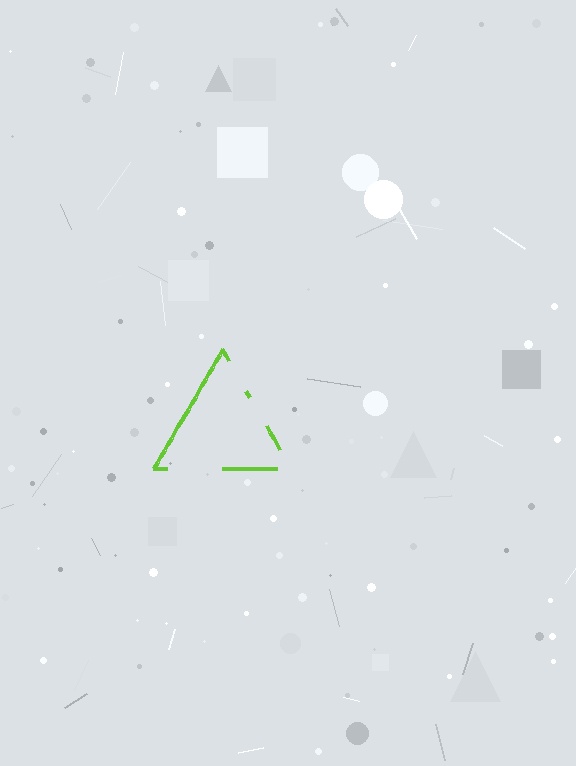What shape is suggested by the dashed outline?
The dashed outline suggests a triangle.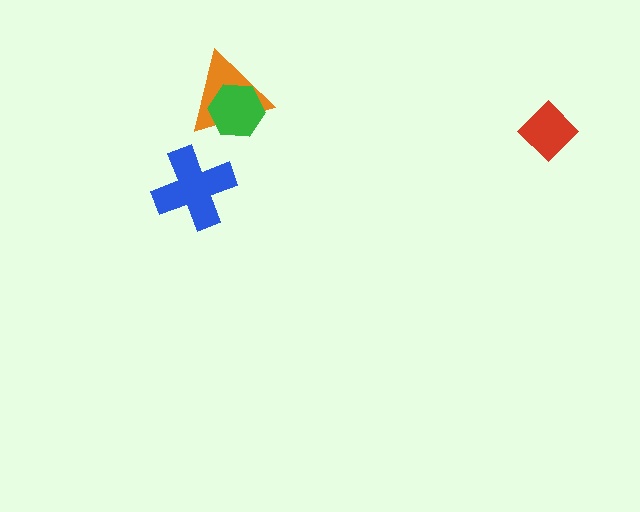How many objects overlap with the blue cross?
0 objects overlap with the blue cross.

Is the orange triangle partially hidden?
Yes, it is partially covered by another shape.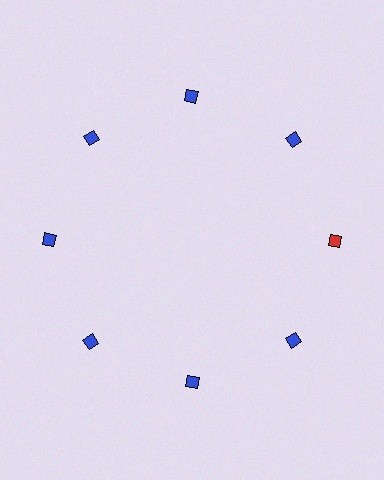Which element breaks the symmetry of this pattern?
The red diamond at roughly the 3 o'clock position breaks the symmetry. All other shapes are blue diamonds.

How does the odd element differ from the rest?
It has a different color: red instead of blue.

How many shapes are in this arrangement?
There are 8 shapes arranged in a ring pattern.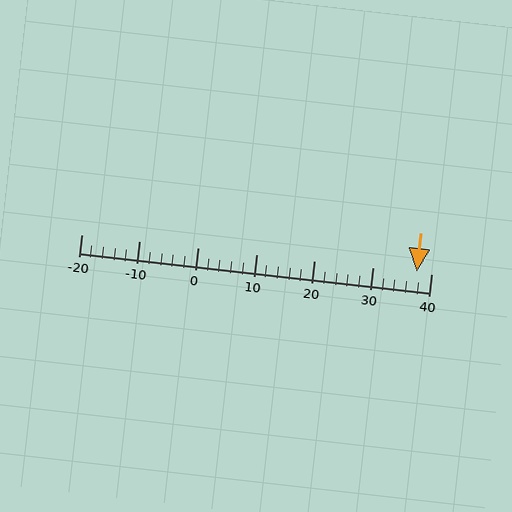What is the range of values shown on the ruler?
The ruler shows values from -20 to 40.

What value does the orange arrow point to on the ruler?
The orange arrow points to approximately 38.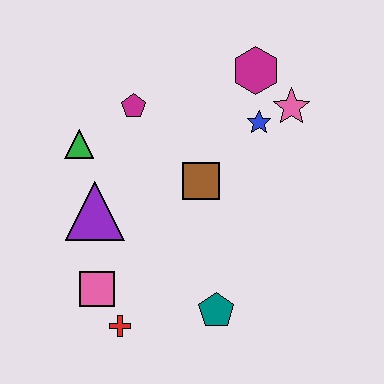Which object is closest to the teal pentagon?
The red cross is closest to the teal pentagon.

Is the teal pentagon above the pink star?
No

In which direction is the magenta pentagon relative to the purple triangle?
The magenta pentagon is above the purple triangle.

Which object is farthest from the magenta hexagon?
The red cross is farthest from the magenta hexagon.